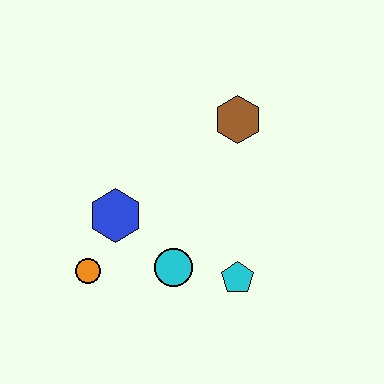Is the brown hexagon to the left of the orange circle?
No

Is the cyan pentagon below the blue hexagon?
Yes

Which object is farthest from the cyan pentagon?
The brown hexagon is farthest from the cyan pentagon.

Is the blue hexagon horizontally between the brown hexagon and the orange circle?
Yes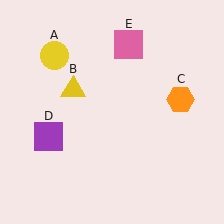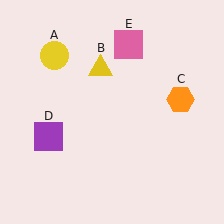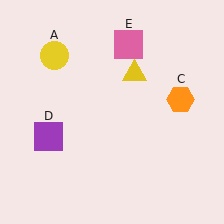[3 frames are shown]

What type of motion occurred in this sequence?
The yellow triangle (object B) rotated clockwise around the center of the scene.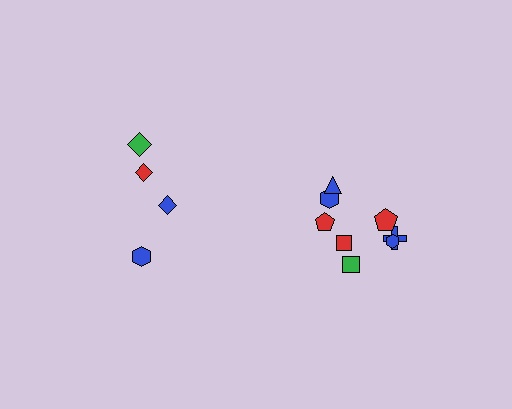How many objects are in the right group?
There are 8 objects.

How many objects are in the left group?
There are 4 objects.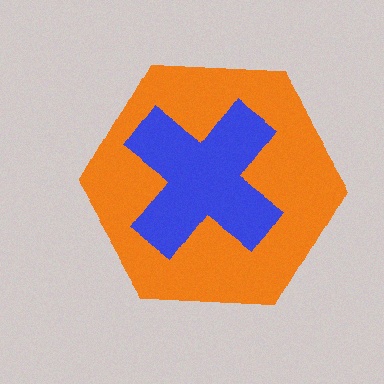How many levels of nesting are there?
2.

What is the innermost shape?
The blue cross.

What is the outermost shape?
The orange hexagon.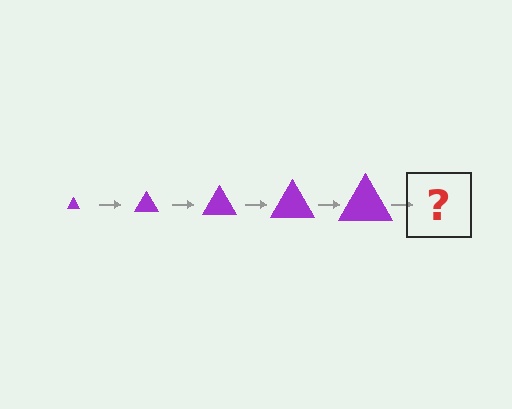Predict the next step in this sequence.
The next step is a purple triangle, larger than the previous one.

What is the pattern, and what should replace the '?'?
The pattern is that the triangle gets progressively larger each step. The '?' should be a purple triangle, larger than the previous one.